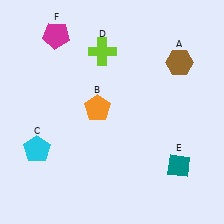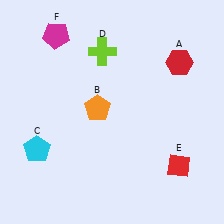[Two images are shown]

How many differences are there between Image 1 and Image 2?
There are 2 differences between the two images.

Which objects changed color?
A changed from brown to red. E changed from teal to red.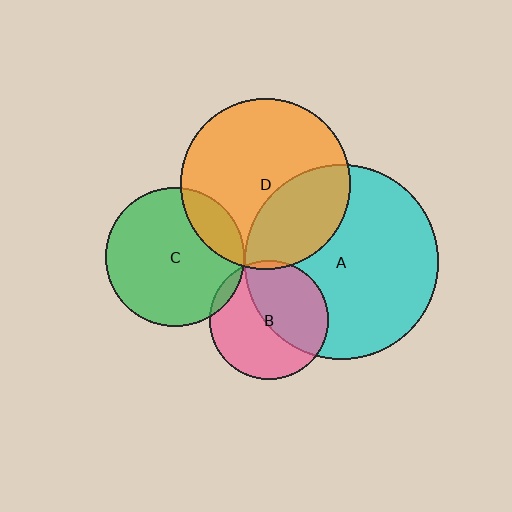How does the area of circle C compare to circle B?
Approximately 1.3 times.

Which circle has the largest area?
Circle A (cyan).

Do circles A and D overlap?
Yes.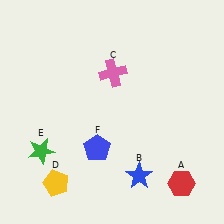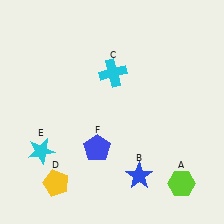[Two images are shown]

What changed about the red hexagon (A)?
In Image 1, A is red. In Image 2, it changed to lime.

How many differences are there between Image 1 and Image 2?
There are 3 differences between the two images.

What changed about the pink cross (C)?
In Image 1, C is pink. In Image 2, it changed to cyan.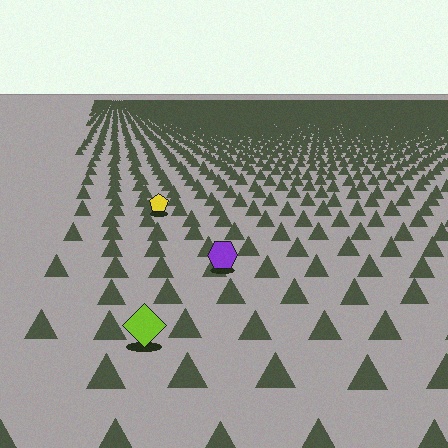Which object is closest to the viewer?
The lime diamond is closest. The texture marks near it are larger and more spread out.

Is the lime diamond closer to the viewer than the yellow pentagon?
Yes. The lime diamond is closer — you can tell from the texture gradient: the ground texture is coarser near it.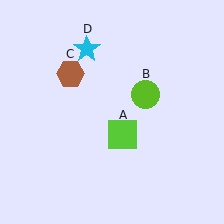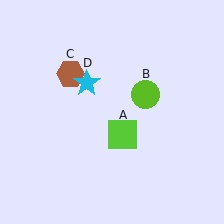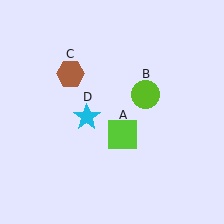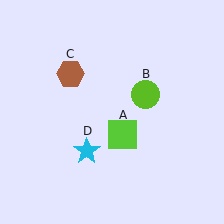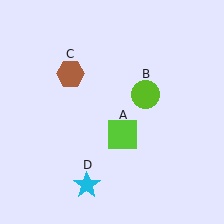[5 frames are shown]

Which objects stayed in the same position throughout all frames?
Lime square (object A) and lime circle (object B) and brown hexagon (object C) remained stationary.